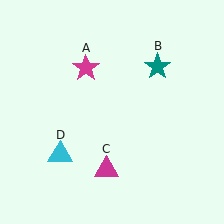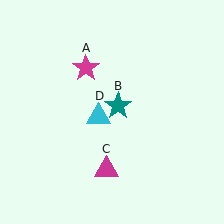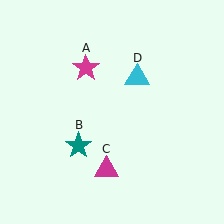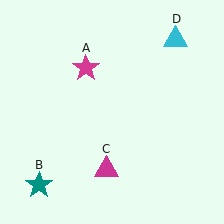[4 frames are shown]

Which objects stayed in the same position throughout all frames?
Magenta star (object A) and magenta triangle (object C) remained stationary.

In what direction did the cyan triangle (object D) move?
The cyan triangle (object D) moved up and to the right.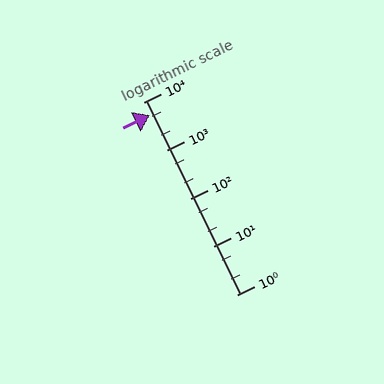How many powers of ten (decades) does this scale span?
The scale spans 4 decades, from 1 to 10000.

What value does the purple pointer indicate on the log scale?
The pointer indicates approximately 5400.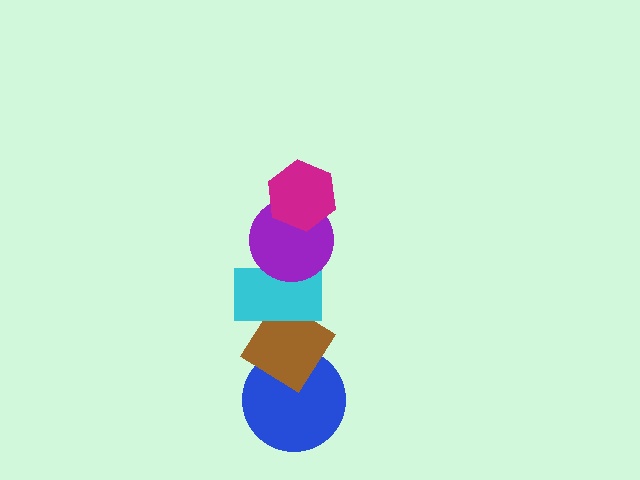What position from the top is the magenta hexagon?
The magenta hexagon is 1st from the top.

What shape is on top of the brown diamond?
The cyan rectangle is on top of the brown diamond.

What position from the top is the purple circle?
The purple circle is 2nd from the top.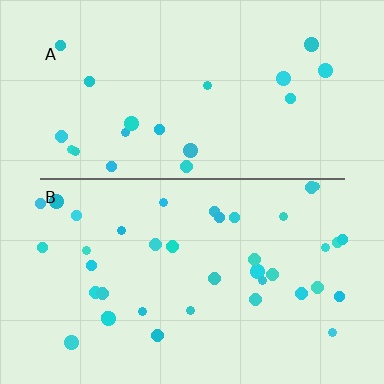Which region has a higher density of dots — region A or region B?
B (the bottom).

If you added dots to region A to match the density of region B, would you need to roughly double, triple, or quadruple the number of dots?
Approximately double.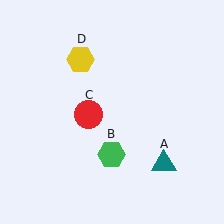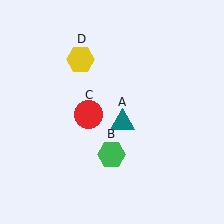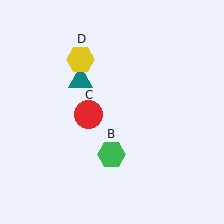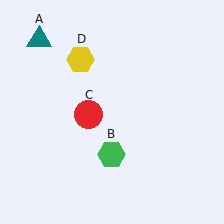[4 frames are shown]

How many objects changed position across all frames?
1 object changed position: teal triangle (object A).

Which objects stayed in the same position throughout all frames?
Green hexagon (object B) and red circle (object C) and yellow hexagon (object D) remained stationary.